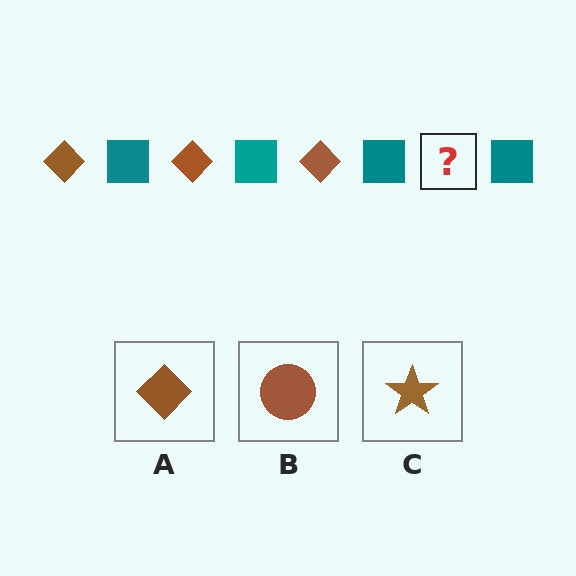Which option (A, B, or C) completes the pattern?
A.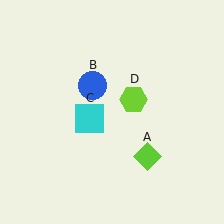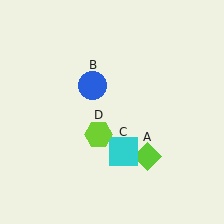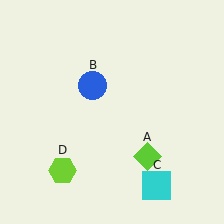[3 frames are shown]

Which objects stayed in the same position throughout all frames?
Lime diamond (object A) and blue circle (object B) remained stationary.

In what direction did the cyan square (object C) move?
The cyan square (object C) moved down and to the right.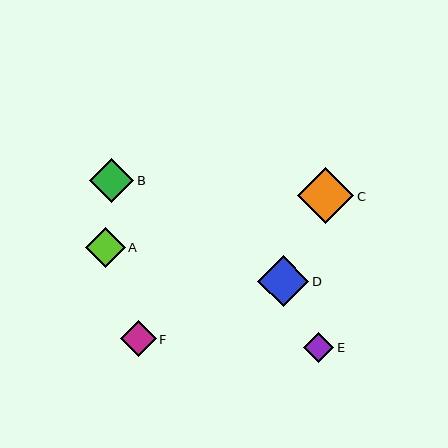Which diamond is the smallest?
Diamond E is the smallest with a size of approximately 30 pixels.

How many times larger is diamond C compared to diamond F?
Diamond C is approximately 1.6 times the size of diamond F.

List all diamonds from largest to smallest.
From largest to smallest: C, D, B, A, F, E.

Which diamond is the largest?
Diamond C is the largest with a size of approximately 56 pixels.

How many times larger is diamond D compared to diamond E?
Diamond D is approximately 1.7 times the size of diamond E.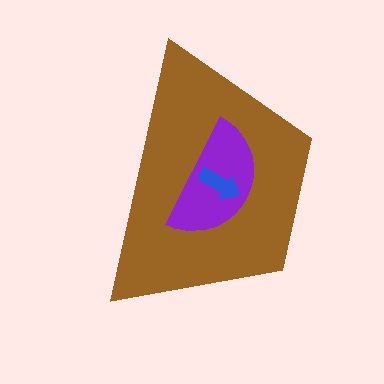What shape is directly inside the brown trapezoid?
The purple semicircle.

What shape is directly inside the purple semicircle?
The blue arrow.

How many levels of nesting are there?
3.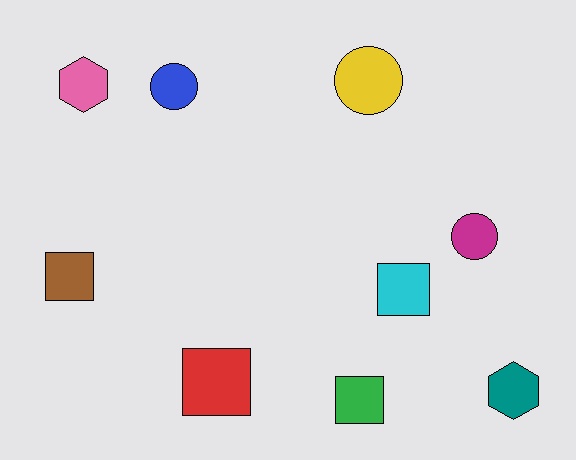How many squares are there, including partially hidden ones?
There are 4 squares.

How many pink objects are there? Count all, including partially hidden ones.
There is 1 pink object.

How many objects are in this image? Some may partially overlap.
There are 9 objects.